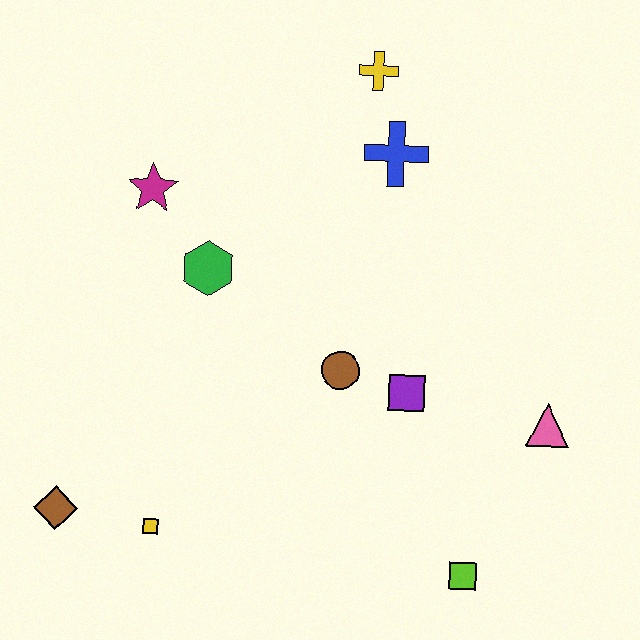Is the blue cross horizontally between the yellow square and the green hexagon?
No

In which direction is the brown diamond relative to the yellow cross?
The brown diamond is below the yellow cross.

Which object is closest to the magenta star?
The green hexagon is closest to the magenta star.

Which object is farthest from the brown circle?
The brown diamond is farthest from the brown circle.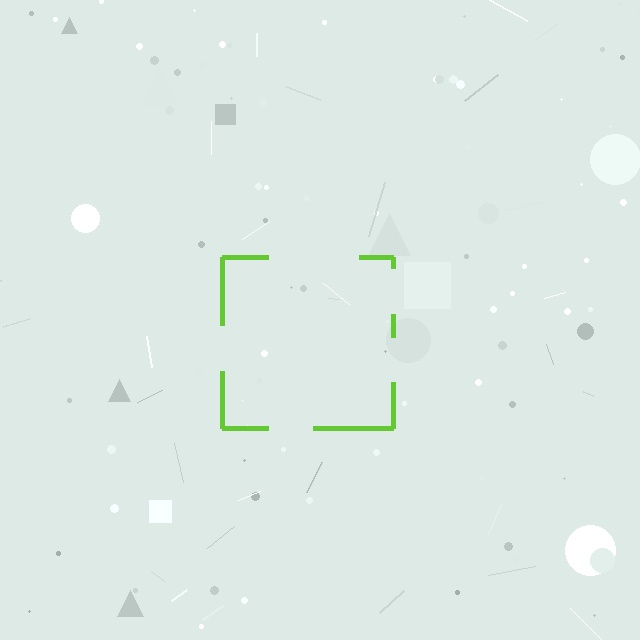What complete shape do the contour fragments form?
The contour fragments form a square.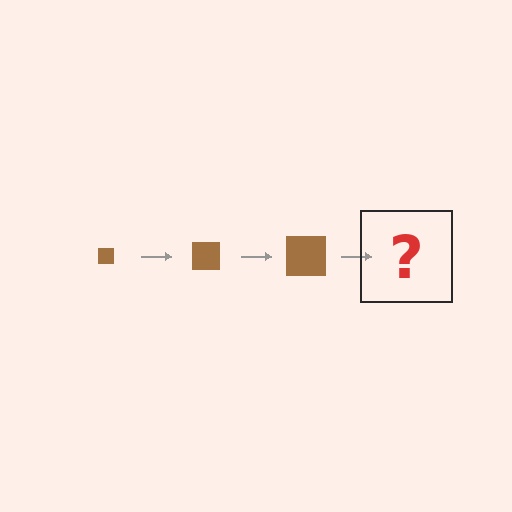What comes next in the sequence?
The next element should be a brown square, larger than the previous one.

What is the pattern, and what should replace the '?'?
The pattern is that the square gets progressively larger each step. The '?' should be a brown square, larger than the previous one.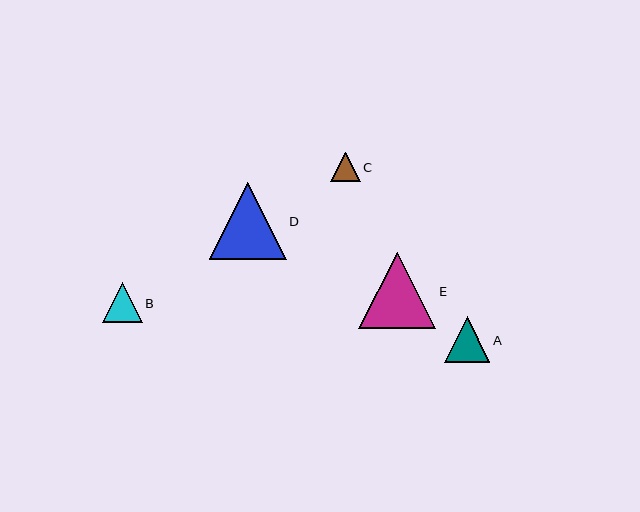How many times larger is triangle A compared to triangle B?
Triangle A is approximately 1.1 times the size of triangle B.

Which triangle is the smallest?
Triangle C is the smallest with a size of approximately 29 pixels.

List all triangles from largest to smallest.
From largest to smallest: D, E, A, B, C.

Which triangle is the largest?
Triangle D is the largest with a size of approximately 77 pixels.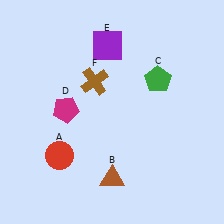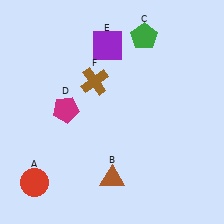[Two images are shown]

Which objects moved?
The objects that moved are: the red circle (A), the green pentagon (C).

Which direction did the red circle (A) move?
The red circle (A) moved down.